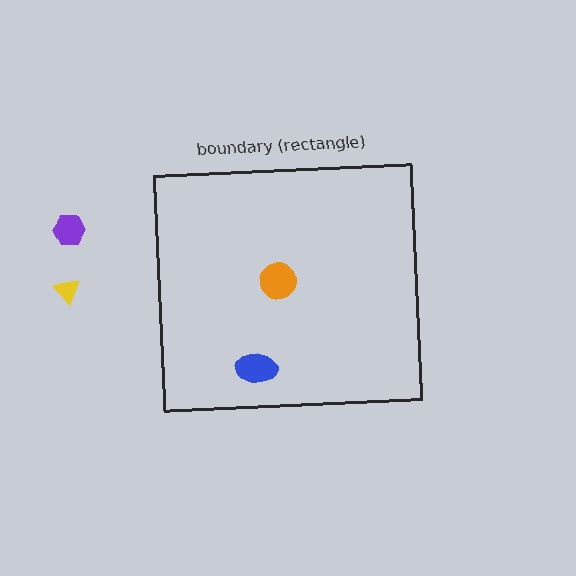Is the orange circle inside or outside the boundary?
Inside.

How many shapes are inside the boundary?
2 inside, 2 outside.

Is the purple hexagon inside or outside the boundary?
Outside.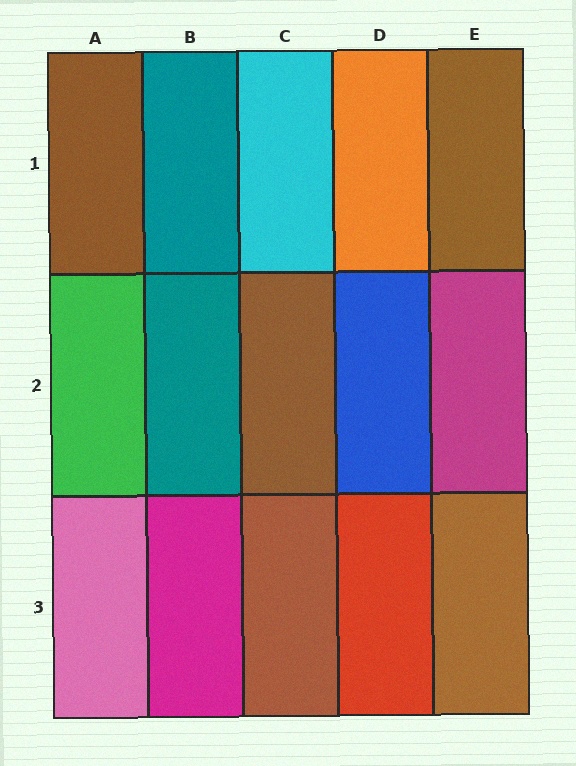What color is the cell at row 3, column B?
Magenta.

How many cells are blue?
1 cell is blue.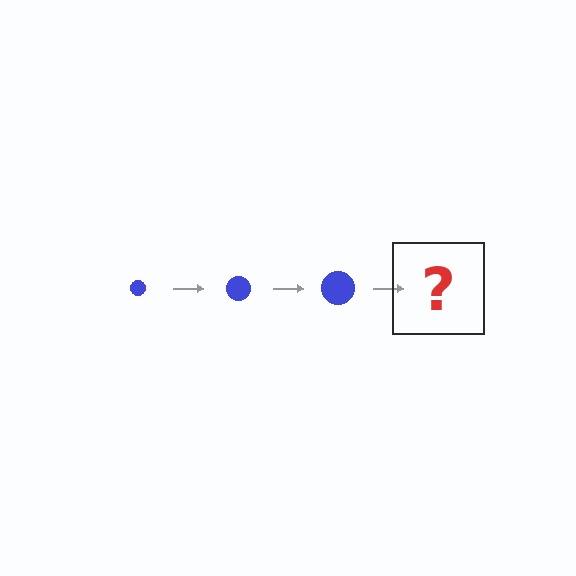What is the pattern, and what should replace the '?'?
The pattern is that the circle gets progressively larger each step. The '?' should be a blue circle, larger than the previous one.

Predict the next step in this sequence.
The next step is a blue circle, larger than the previous one.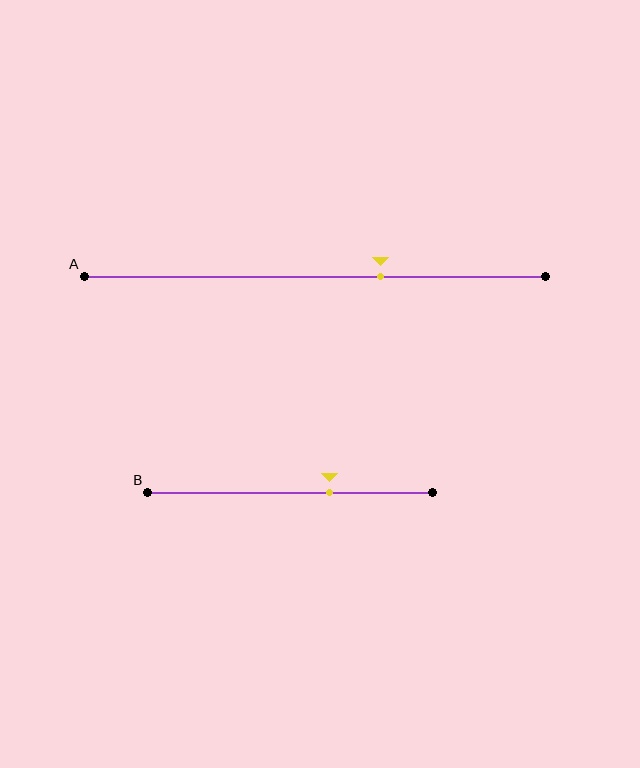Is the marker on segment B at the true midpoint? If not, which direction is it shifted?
No, the marker on segment B is shifted to the right by about 14% of the segment length.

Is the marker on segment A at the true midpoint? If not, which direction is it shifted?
No, the marker on segment A is shifted to the right by about 14% of the segment length.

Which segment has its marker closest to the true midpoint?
Segment B has its marker closest to the true midpoint.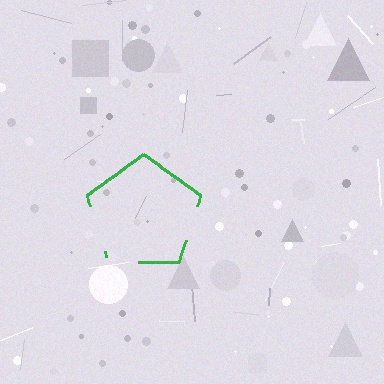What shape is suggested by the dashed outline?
The dashed outline suggests a pentagon.